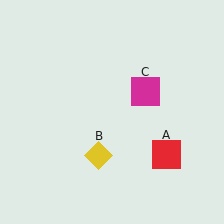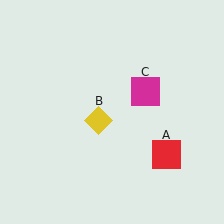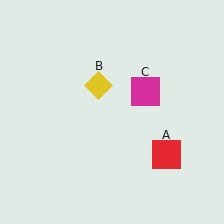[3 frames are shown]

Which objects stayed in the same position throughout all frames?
Red square (object A) and magenta square (object C) remained stationary.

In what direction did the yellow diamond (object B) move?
The yellow diamond (object B) moved up.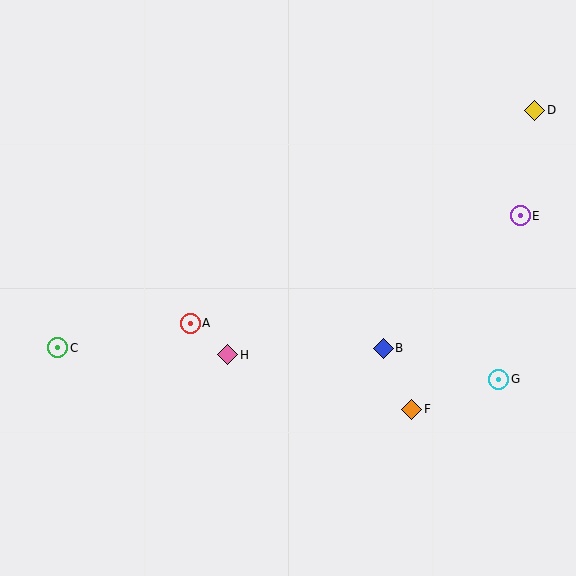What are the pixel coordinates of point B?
Point B is at (383, 348).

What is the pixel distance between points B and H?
The distance between B and H is 155 pixels.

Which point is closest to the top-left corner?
Point C is closest to the top-left corner.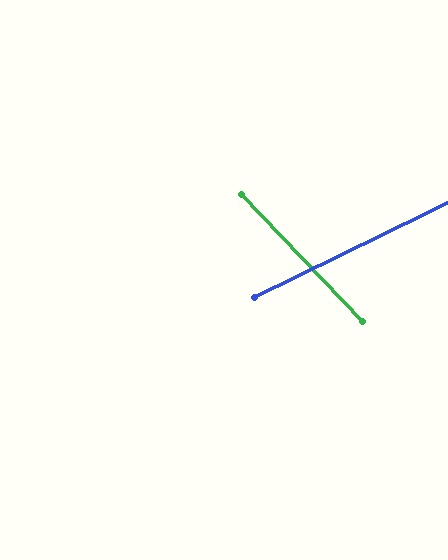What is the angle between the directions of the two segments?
Approximately 72 degrees.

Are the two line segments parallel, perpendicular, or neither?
Neither parallel nor perpendicular — they differ by about 72°.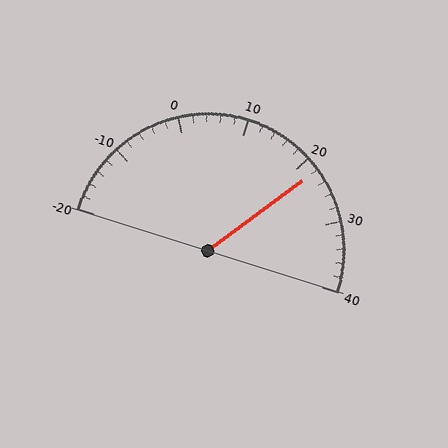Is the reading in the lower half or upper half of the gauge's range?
The reading is in the upper half of the range (-20 to 40).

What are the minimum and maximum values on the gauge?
The gauge ranges from -20 to 40.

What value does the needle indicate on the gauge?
The needle indicates approximately 22.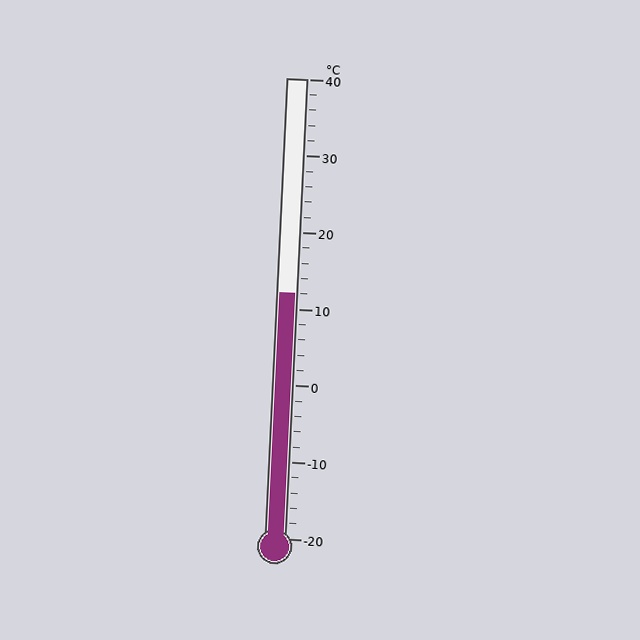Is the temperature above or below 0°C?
The temperature is above 0°C.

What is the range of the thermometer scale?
The thermometer scale ranges from -20°C to 40°C.